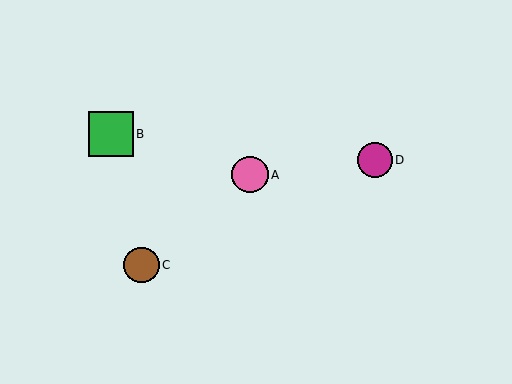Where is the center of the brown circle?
The center of the brown circle is at (142, 265).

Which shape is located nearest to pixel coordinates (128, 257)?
The brown circle (labeled C) at (142, 265) is nearest to that location.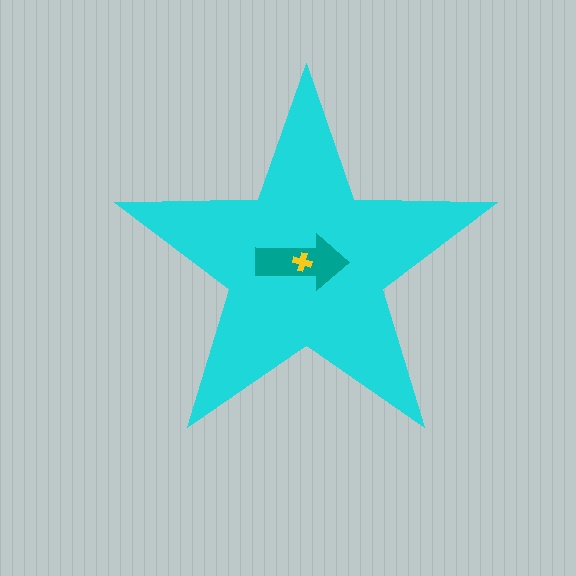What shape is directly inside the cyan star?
The teal arrow.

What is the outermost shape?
The cyan star.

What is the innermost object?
The yellow cross.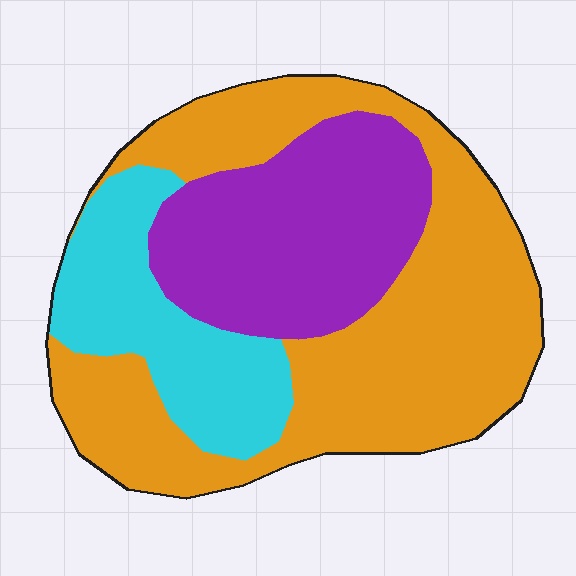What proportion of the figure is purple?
Purple takes up about one quarter (1/4) of the figure.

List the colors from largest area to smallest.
From largest to smallest: orange, purple, cyan.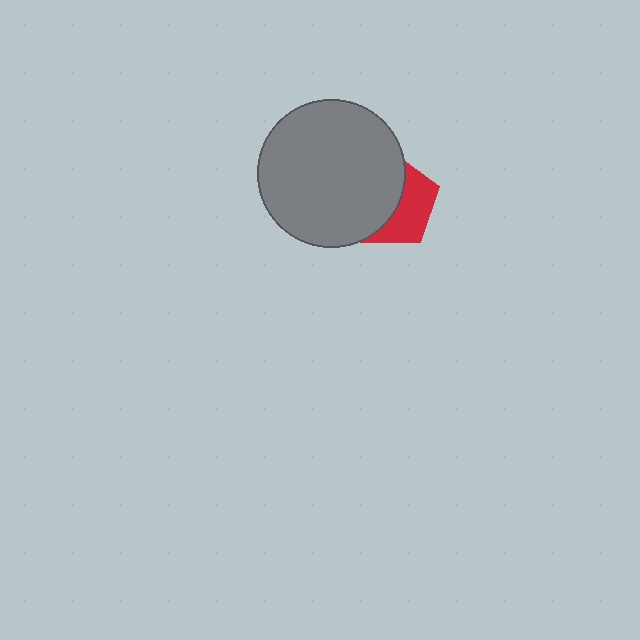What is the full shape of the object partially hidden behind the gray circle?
The partially hidden object is a red pentagon.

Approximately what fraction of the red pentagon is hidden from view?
Roughly 56% of the red pentagon is hidden behind the gray circle.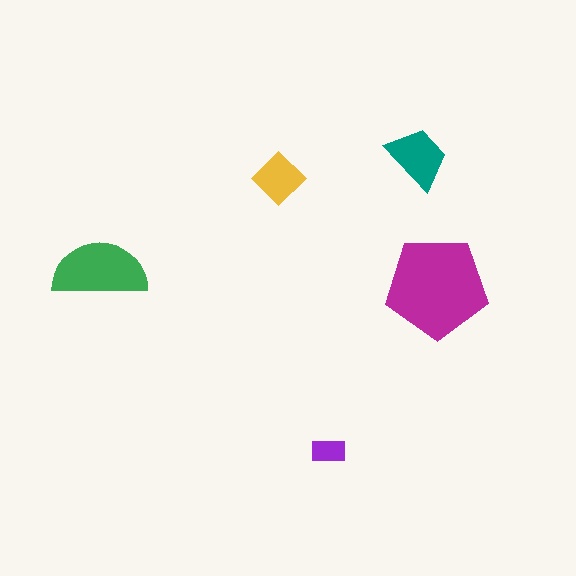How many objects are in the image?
There are 5 objects in the image.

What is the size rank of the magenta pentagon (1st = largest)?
1st.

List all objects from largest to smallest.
The magenta pentagon, the green semicircle, the teal trapezoid, the yellow diamond, the purple rectangle.